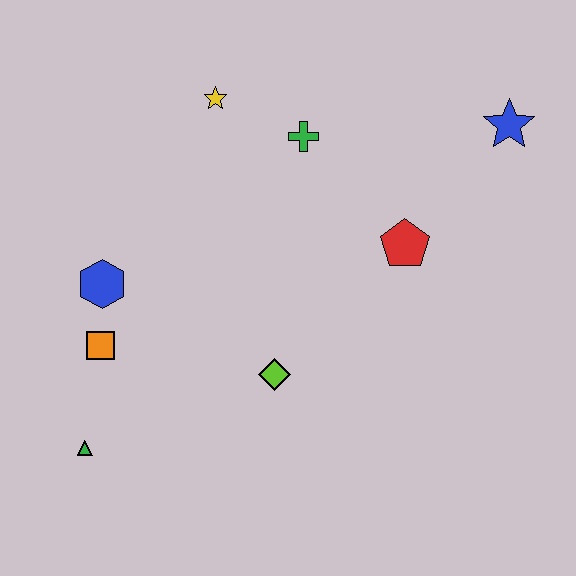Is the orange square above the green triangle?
Yes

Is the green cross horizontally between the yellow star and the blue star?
Yes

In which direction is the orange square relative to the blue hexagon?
The orange square is below the blue hexagon.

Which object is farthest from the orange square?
The blue star is farthest from the orange square.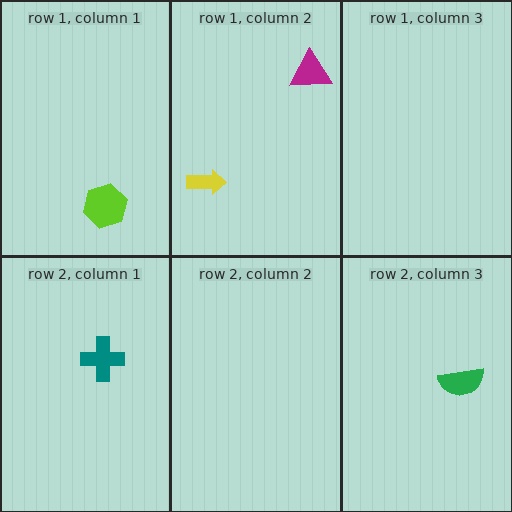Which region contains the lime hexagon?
The row 1, column 1 region.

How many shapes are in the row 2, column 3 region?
1.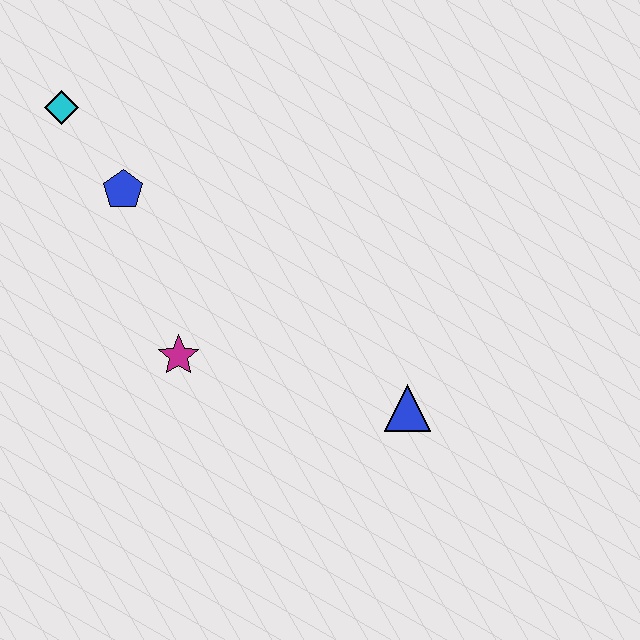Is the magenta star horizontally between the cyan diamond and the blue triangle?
Yes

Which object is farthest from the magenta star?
The cyan diamond is farthest from the magenta star.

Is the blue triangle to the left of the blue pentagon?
No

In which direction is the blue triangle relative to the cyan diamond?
The blue triangle is to the right of the cyan diamond.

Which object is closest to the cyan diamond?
The blue pentagon is closest to the cyan diamond.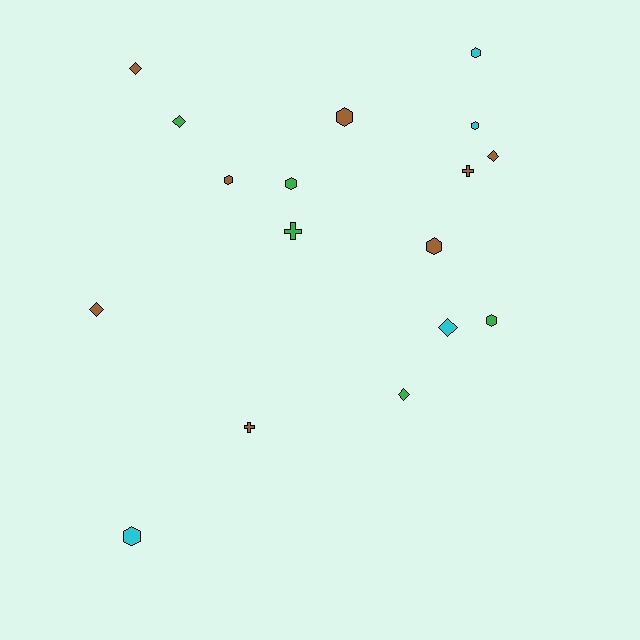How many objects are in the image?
There are 17 objects.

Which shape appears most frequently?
Hexagon, with 8 objects.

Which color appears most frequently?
Brown, with 8 objects.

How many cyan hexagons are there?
There are 3 cyan hexagons.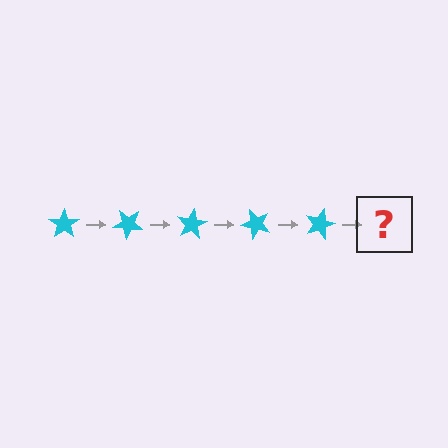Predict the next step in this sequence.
The next step is a cyan star rotated 200 degrees.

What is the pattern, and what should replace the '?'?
The pattern is that the star rotates 40 degrees each step. The '?' should be a cyan star rotated 200 degrees.